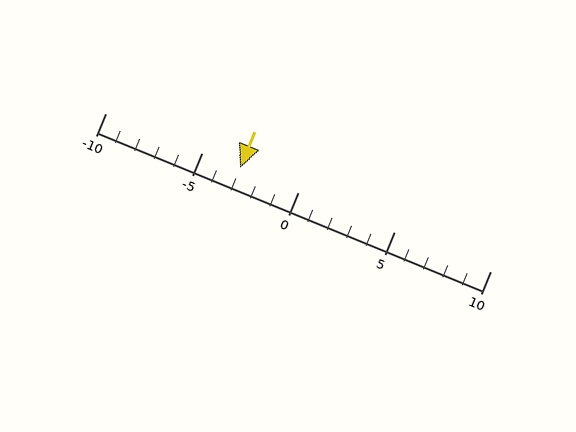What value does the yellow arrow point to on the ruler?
The yellow arrow points to approximately -3.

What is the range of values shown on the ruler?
The ruler shows values from -10 to 10.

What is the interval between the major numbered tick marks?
The major tick marks are spaced 5 units apart.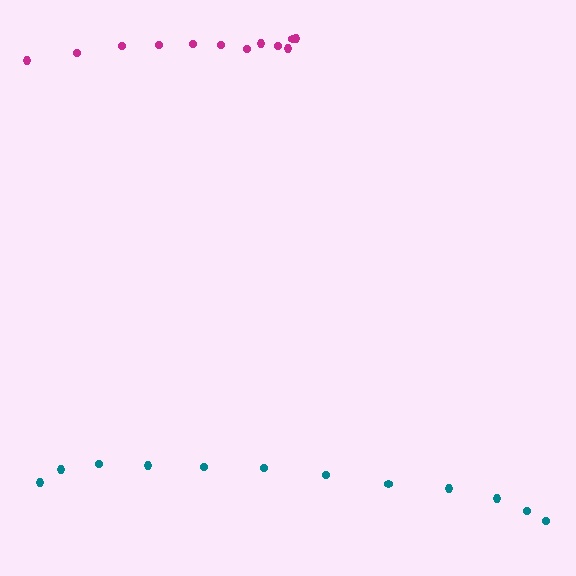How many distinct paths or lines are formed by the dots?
There are 2 distinct paths.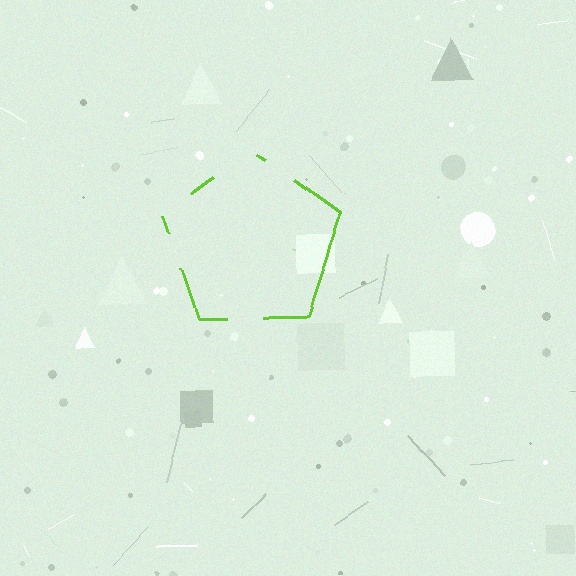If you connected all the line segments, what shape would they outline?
They would outline a pentagon.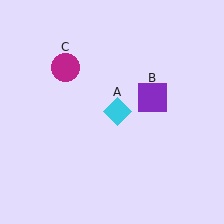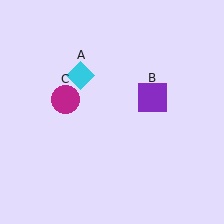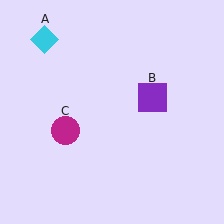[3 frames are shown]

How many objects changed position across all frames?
2 objects changed position: cyan diamond (object A), magenta circle (object C).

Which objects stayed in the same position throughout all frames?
Purple square (object B) remained stationary.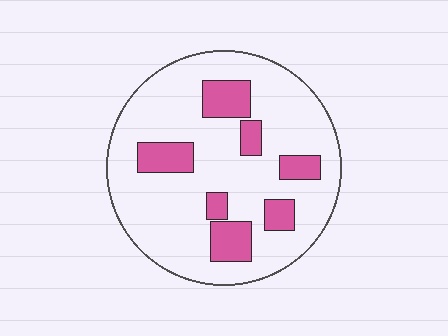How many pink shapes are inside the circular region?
7.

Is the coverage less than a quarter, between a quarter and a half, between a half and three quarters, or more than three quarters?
Less than a quarter.